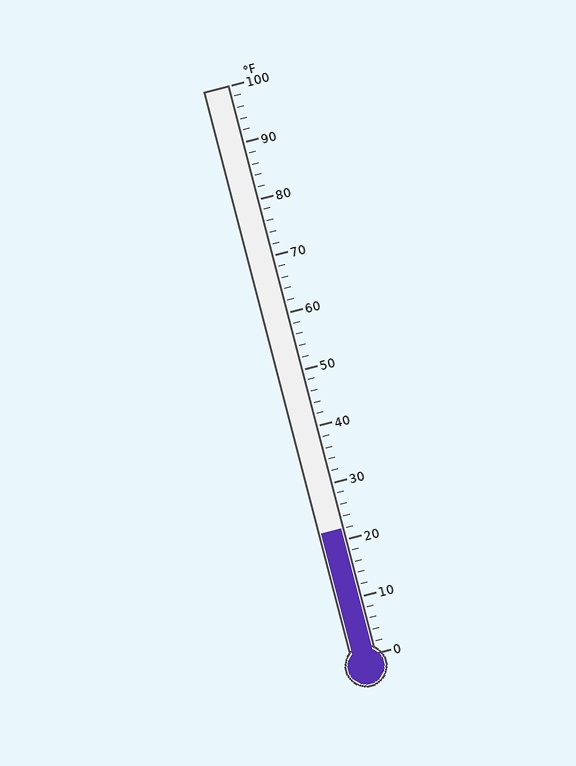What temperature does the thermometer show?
The thermometer shows approximately 22°F.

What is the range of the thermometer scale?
The thermometer scale ranges from 0°F to 100°F.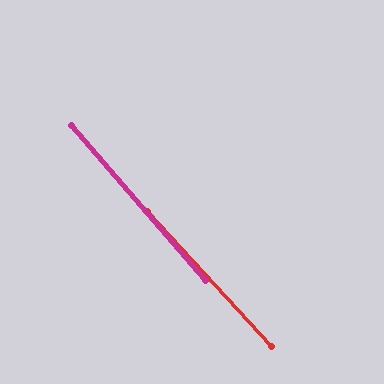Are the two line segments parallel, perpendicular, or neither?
Parallel — their directions differ by only 1.8°.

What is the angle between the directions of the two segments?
Approximately 2 degrees.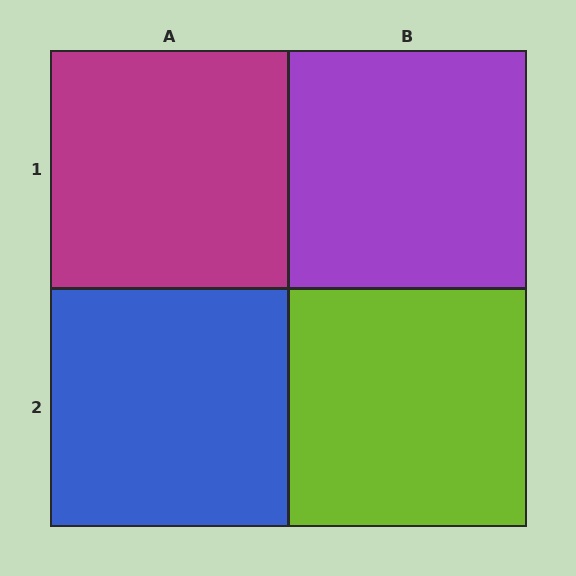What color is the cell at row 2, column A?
Blue.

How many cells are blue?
1 cell is blue.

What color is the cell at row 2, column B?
Lime.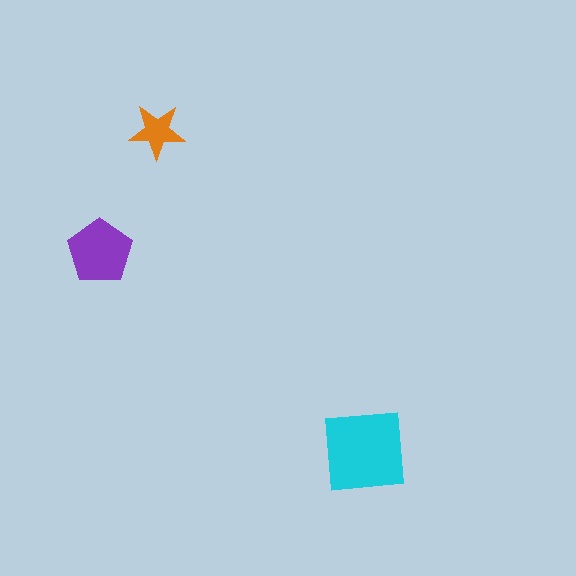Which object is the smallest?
The orange star.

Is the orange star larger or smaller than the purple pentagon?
Smaller.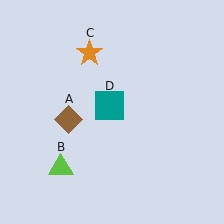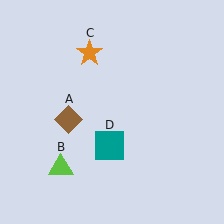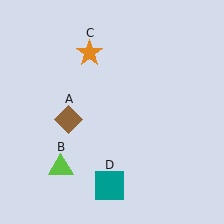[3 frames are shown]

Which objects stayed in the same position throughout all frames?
Brown diamond (object A) and lime triangle (object B) and orange star (object C) remained stationary.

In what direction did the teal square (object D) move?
The teal square (object D) moved down.